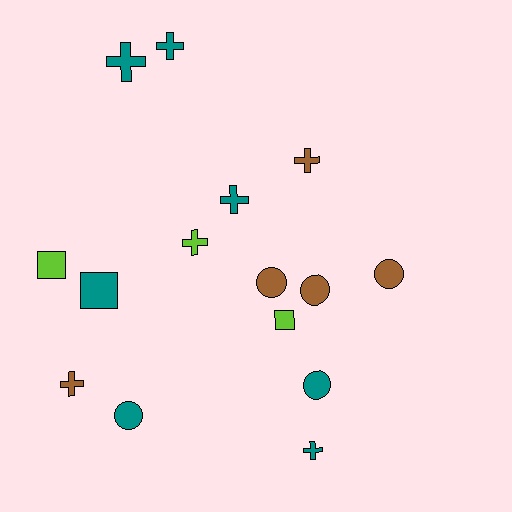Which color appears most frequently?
Teal, with 7 objects.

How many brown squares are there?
There are no brown squares.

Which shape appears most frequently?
Cross, with 7 objects.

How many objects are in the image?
There are 15 objects.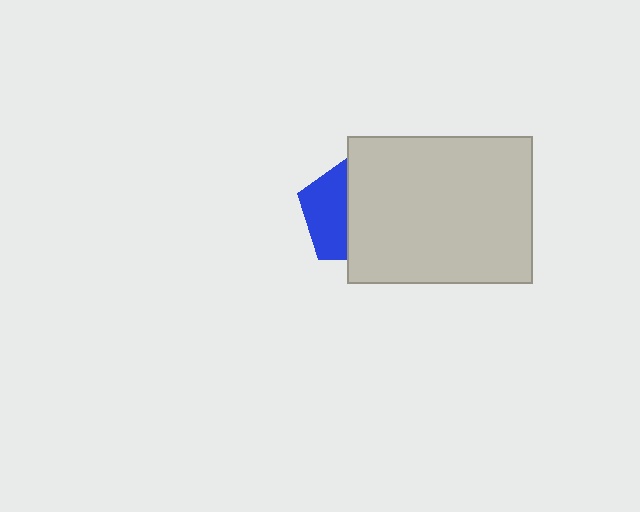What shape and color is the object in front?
The object in front is a light gray rectangle.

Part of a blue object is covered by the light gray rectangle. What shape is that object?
It is a pentagon.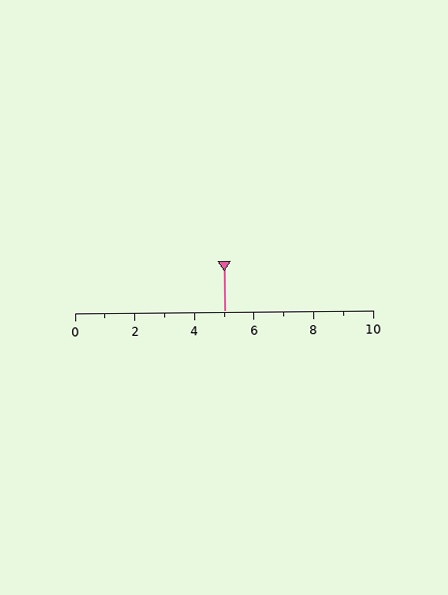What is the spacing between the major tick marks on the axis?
The major ticks are spaced 2 apart.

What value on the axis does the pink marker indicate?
The marker indicates approximately 5.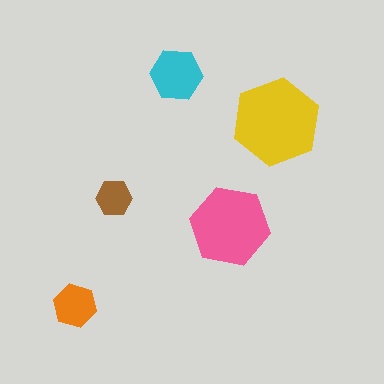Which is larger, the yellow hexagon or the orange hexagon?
The yellow one.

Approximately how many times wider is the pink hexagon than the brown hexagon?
About 2 times wider.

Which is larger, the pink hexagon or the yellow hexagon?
The yellow one.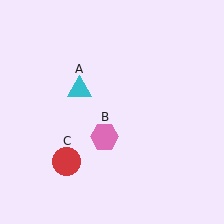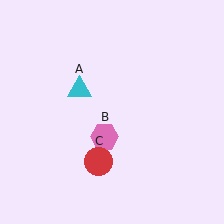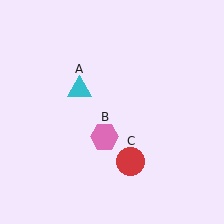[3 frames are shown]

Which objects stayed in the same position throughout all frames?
Cyan triangle (object A) and pink hexagon (object B) remained stationary.